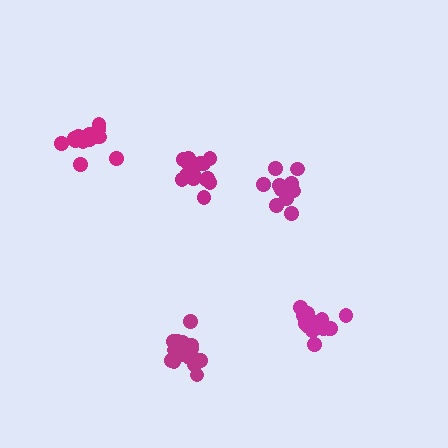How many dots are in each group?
Group 1: 16 dots, Group 2: 11 dots, Group 3: 17 dots, Group 4: 15 dots, Group 5: 15 dots (74 total).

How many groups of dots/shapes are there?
There are 5 groups.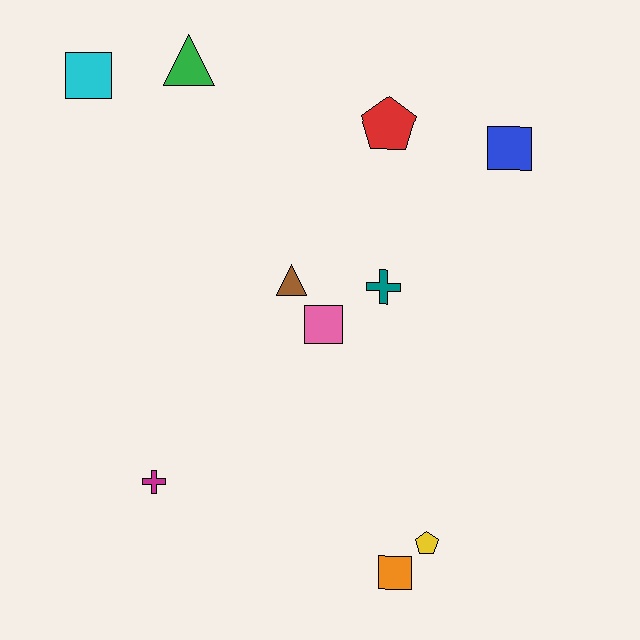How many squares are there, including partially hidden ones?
There are 4 squares.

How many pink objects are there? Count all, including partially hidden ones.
There is 1 pink object.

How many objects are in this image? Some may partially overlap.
There are 10 objects.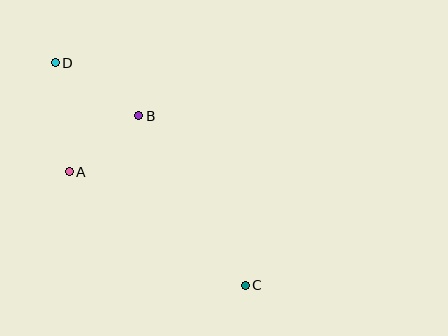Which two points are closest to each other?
Points A and B are closest to each other.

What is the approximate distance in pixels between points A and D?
The distance between A and D is approximately 110 pixels.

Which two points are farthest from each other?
Points C and D are farthest from each other.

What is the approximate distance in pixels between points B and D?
The distance between B and D is approximately 99 pixels.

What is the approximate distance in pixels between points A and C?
The distance between A and C is approximately 209 pixels.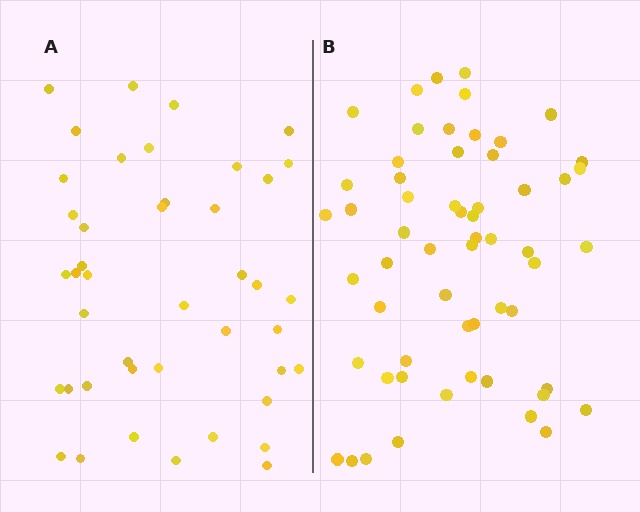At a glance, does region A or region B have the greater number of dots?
Region B (the right region) has more dots.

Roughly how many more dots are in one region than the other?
Region B has approximately 15 more dots than region A.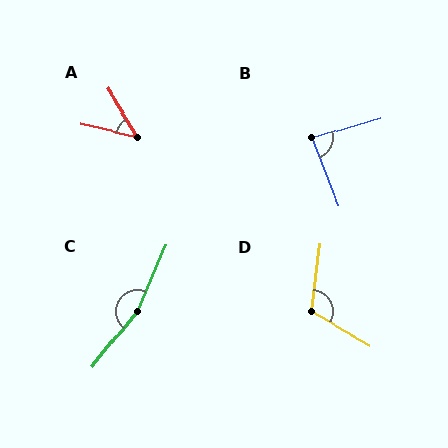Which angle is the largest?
C, at approximately 165 degrees.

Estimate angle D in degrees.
Approximately 113 degrees.